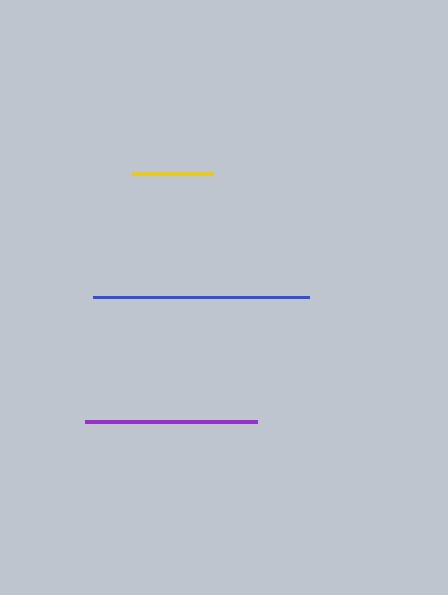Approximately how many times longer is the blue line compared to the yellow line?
The blue line is approximately 2.7 times the length of the yellow line.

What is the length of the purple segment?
The purple segment is approximately 172 pixels long.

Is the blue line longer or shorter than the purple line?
The blue line is longer than the purple line.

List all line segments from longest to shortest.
From longest to shortest: blue, purple, yellow.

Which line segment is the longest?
The blue line is the longest at approximately 216 pixels.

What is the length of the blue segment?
The blue segment is approximately 216 pixels long.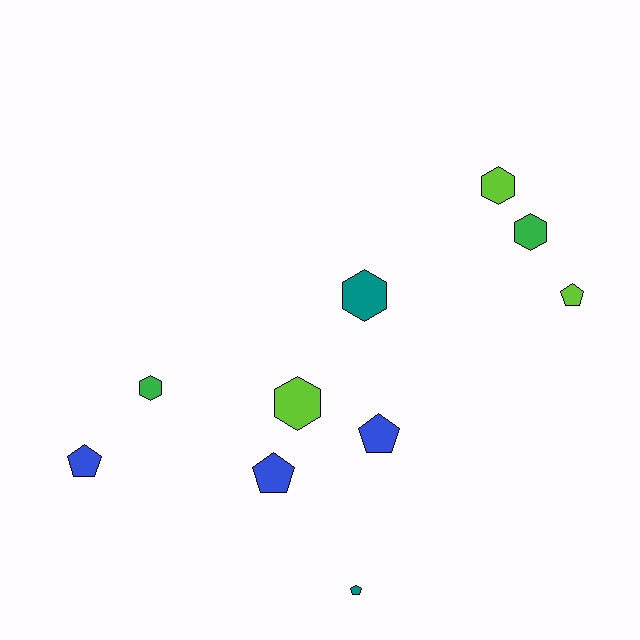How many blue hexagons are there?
There are no blue hexagons.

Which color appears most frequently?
Lime, with 3 objects.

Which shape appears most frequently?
Hexagon, with 5 objects.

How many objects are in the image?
There are 10 objects.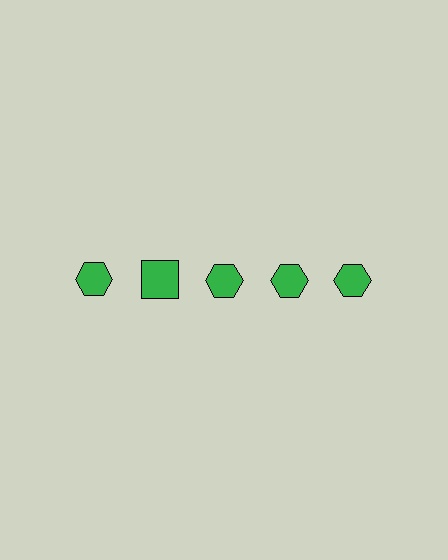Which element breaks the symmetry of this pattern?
The green square in the top row, second from left column breaks the symmetry. All other shapes are green hexagons.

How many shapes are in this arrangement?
There are 5 shapes arranged in a grid pattern.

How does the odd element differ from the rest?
It has a different shape: square instead of hexagon.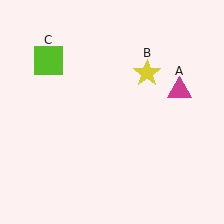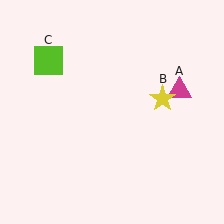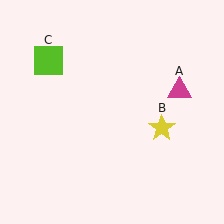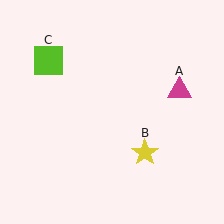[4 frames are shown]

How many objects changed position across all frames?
1 object changed position: yellow star (object B).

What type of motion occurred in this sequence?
The yellow star (object B) rotated clockwise around the center of the scene.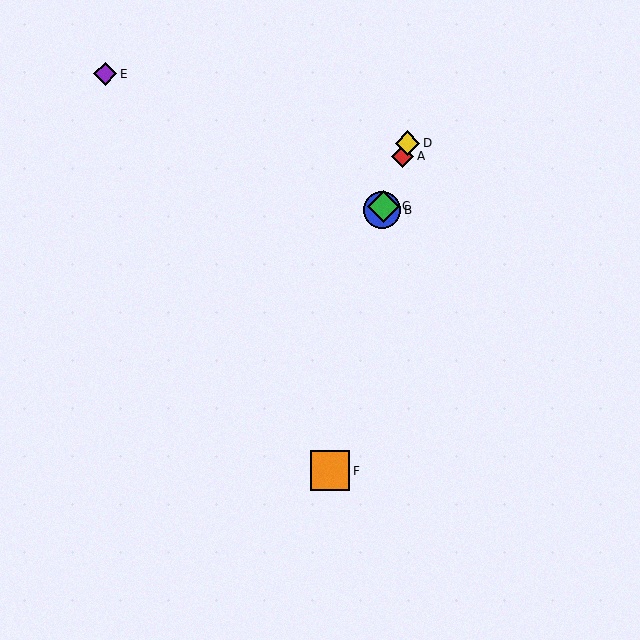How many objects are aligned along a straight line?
4 objects (A, B, C, D) are aligned along a straight line.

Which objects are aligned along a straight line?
Objects A, B, C, D are aligned along a straight line.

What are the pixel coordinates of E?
Object E is at (105, 74).